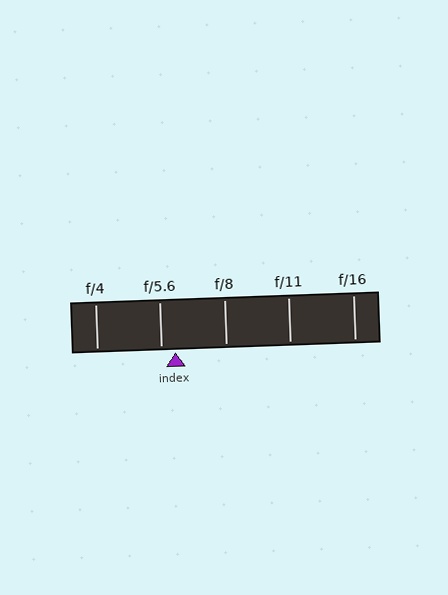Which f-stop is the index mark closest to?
The index mark is closest to f/5.6.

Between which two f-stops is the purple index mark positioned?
The index mark is between f/5.6 and f/8.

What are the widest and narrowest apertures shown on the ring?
The widest aperture shown is f/4 and the narrowest is f/16.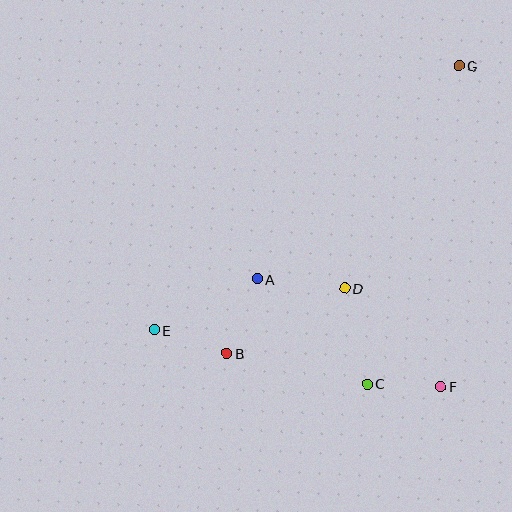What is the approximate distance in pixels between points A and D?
The distance between A and D is approximately 88 pixels.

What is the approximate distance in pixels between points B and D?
The distance between B and D is approximately 135 pixels.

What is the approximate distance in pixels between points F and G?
The distance between F and G is approximately 322 pixels.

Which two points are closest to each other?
Points C and F are closest to each other.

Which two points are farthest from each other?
Points E and G are farthest from each other.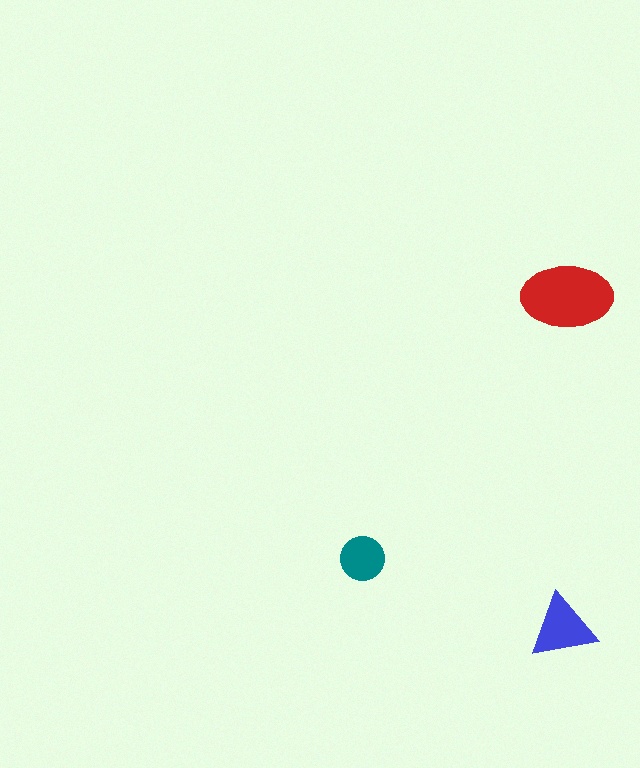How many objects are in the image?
There are 3 objects in the image.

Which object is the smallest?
The teal circle.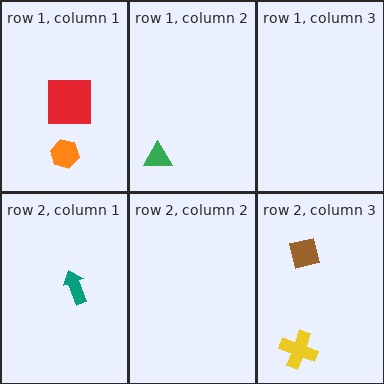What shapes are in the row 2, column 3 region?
The yellow cross, the brown square.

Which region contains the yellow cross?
The row 2, column 3 region.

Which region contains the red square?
The row 1, column 1 region.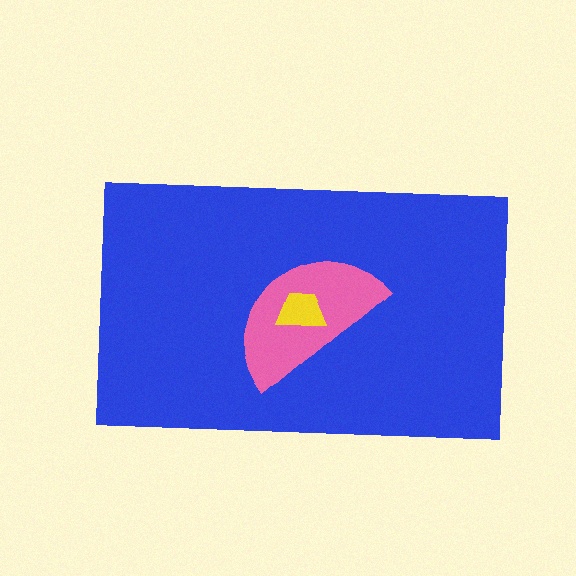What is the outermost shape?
The blue rectangle.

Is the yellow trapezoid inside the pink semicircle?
Yes.